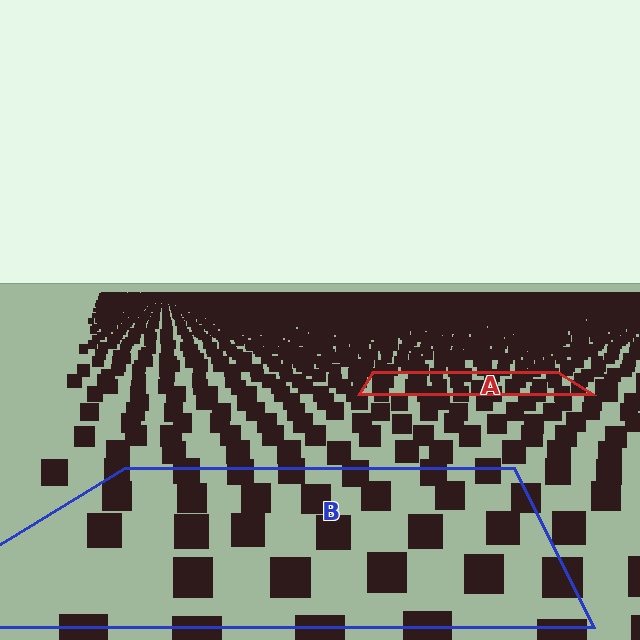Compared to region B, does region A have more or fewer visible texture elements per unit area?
Region A has more texture elements per unit area — they are packed more densely because it is farther away.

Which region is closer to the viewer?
Region B is closer. The texture elements there are larger and more spread out.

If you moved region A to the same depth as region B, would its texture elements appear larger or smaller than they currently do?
They would appear larger. At a closer depth, the same texture elements are projected at a bigger on-screen size.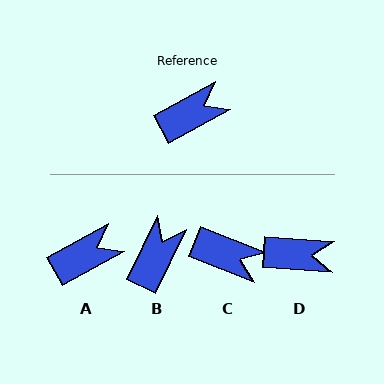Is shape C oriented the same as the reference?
No, it is off by about 50 degrees.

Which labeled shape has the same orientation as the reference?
A.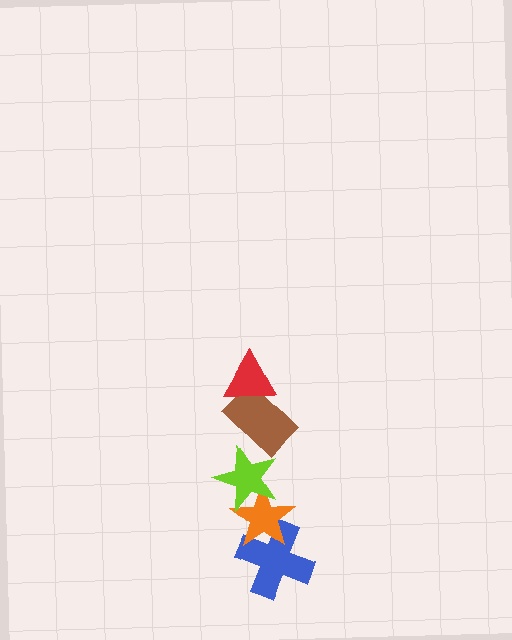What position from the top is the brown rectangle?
The brown rectangle is 2nd from the top.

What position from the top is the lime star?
The lime star is 3rd from the top.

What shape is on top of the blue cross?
The orange star is on top of the blue cross.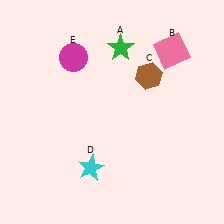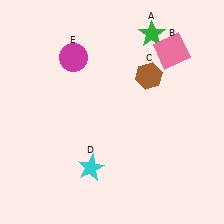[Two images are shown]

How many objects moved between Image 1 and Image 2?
1 object moved between the two images.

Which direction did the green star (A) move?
The green star (A) moved right.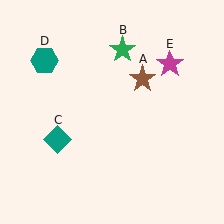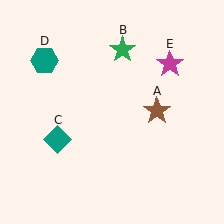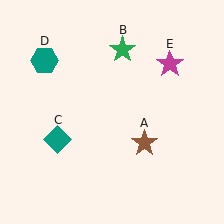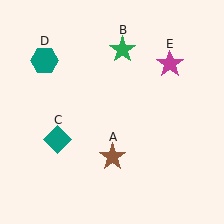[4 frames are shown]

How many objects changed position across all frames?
1 object changed position: brown star (object A).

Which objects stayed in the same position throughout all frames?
Green star (object B) and teal diamond (object C) and teal hexagon (object D) and magenta star (object E) remained stationary.